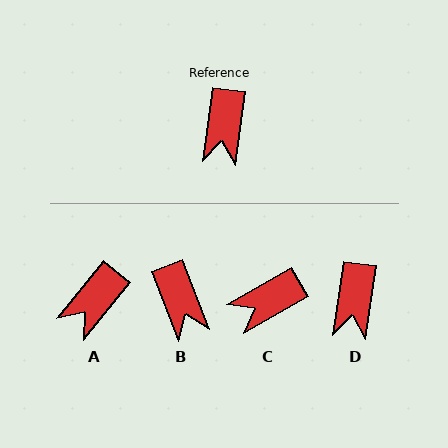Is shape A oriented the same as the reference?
No, it is off by about 31 degrees.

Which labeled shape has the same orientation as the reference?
D.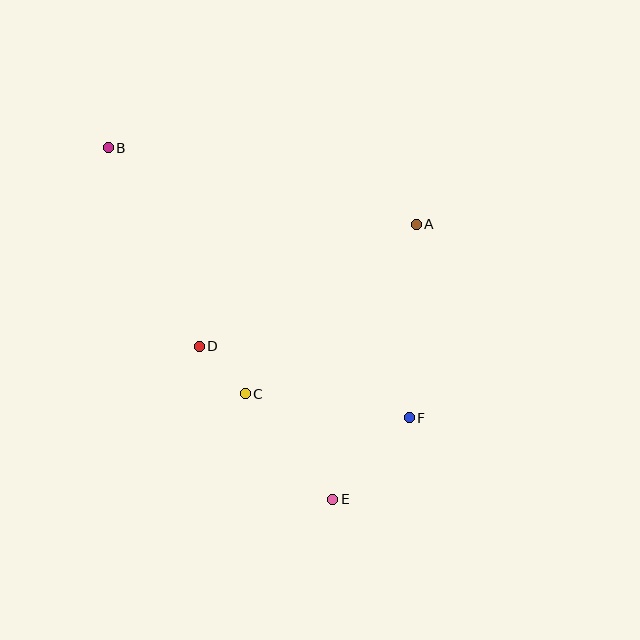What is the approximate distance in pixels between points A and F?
The distance between A and F is approximately 193 pixels.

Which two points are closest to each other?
Points C and D are closest to each other.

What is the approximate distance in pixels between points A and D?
The distance between A and D is approximately 249 pixels.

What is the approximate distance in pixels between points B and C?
The distance between B and C is approximately 281 pixels.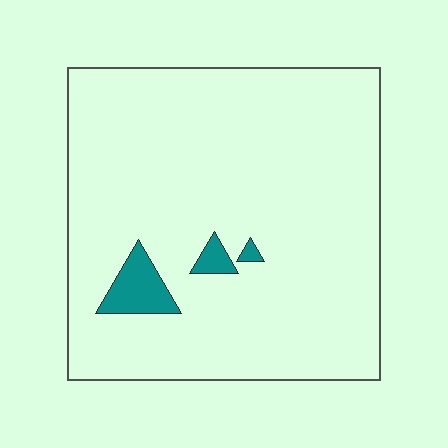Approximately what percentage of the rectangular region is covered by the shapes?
Approximately 5%.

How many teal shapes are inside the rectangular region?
3.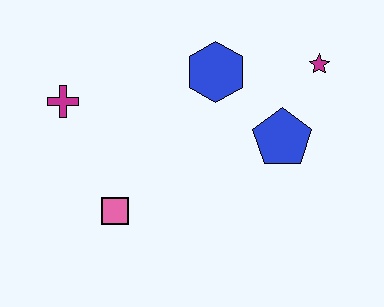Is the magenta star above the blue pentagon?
Yes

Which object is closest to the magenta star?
The blue pentagon is closest to the magenta star.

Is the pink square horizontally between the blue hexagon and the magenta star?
No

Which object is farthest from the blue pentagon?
The magenta cross is farthest from the blue pentagon.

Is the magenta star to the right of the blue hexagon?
Yes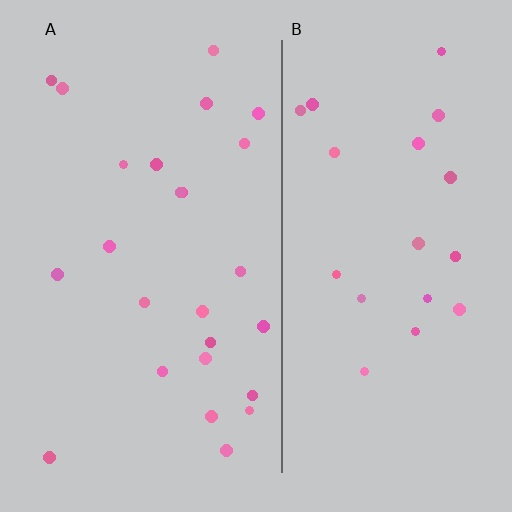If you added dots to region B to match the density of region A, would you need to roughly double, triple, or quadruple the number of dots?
Approximately double.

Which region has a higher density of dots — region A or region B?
A (the left).